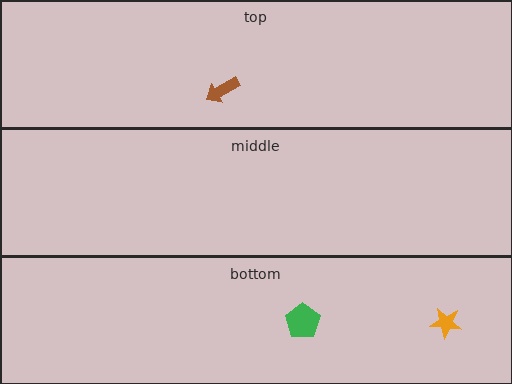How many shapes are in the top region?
1.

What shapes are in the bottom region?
The orange star, the green pentagon.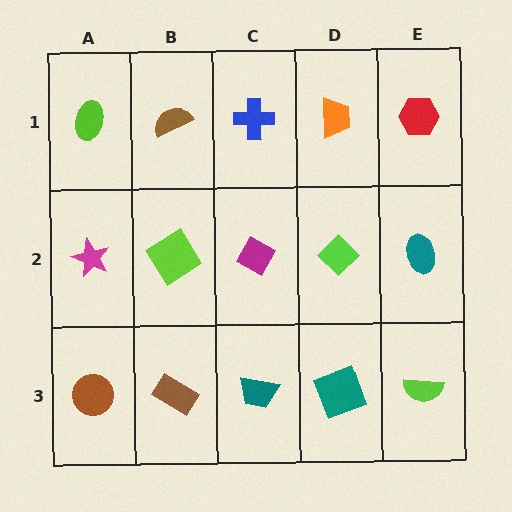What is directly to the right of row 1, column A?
A brown semicircle.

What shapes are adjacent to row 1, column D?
A lime diamond (row 2, column D), a blue cross (row 1, column C), a red hexagon (row 1, column E).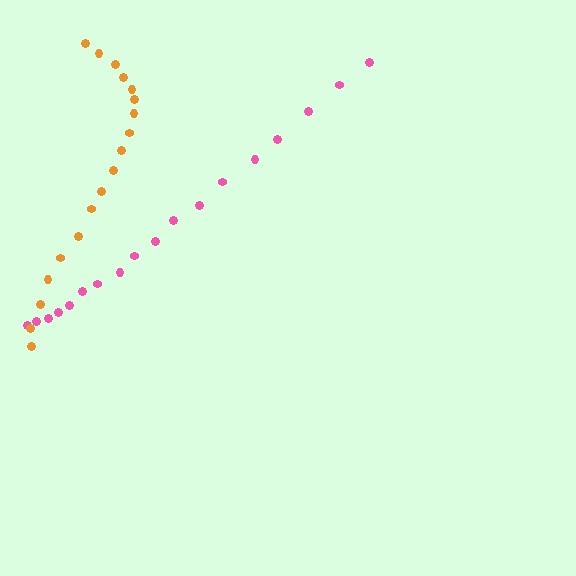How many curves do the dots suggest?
There are 2 distinct paths.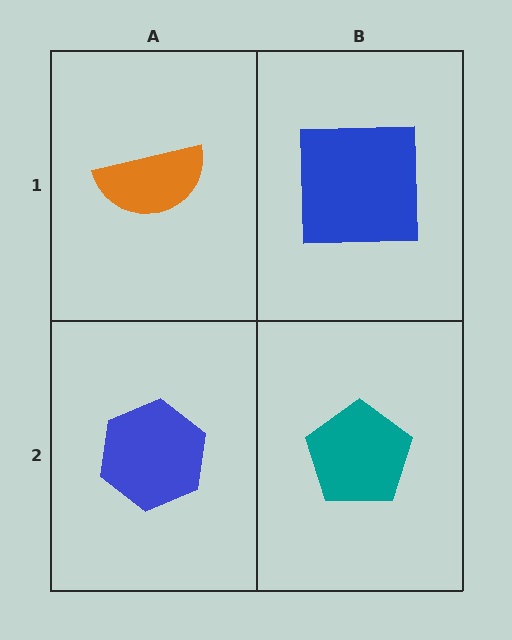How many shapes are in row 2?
2 shapes.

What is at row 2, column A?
A blue hexagon.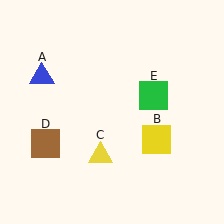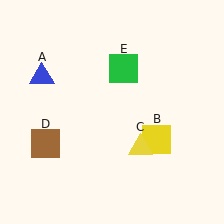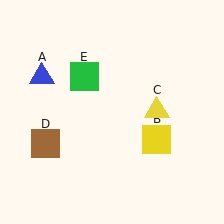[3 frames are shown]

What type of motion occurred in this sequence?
The yellow triangle (object C), green square (object E) rotated counterclockwise around the center of the scene.